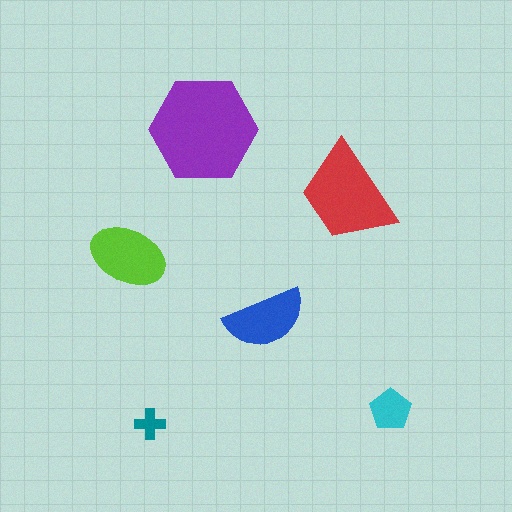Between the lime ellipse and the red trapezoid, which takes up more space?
The red trapezoid.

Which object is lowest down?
The teal cross is bottommost.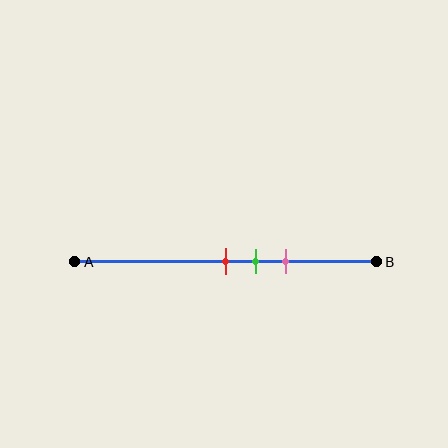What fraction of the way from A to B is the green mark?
The green mark is approximately 60% (0.6) of the way from A to B.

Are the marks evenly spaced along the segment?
Yes, the marks are approximately evenly spaced.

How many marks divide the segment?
There are 3 marks dividing the segment.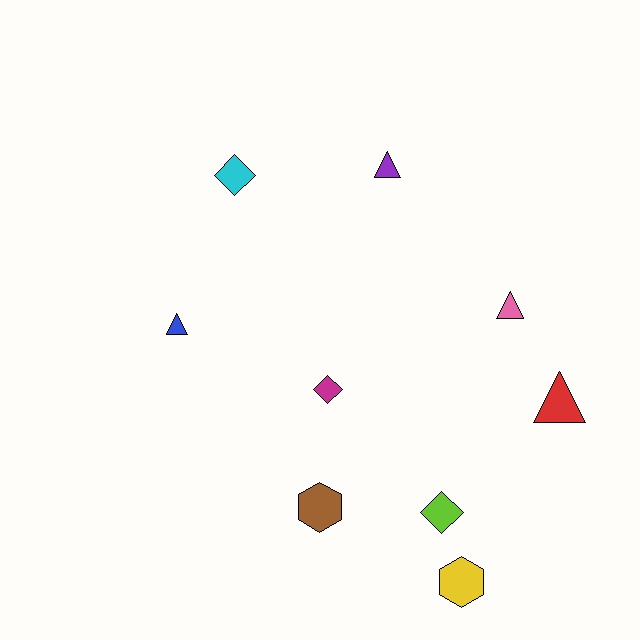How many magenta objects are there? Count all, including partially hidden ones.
There is 1 magenta object.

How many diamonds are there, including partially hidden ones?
There are 3 diamonds.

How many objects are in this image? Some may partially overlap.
There are 9 objects.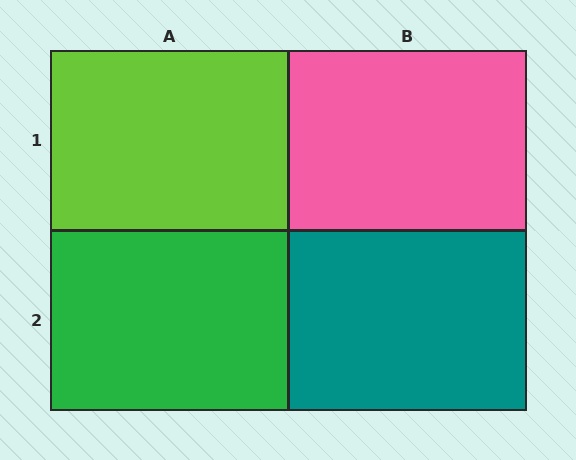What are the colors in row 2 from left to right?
Green, teal.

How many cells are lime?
1 cell is lime.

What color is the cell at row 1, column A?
Lime.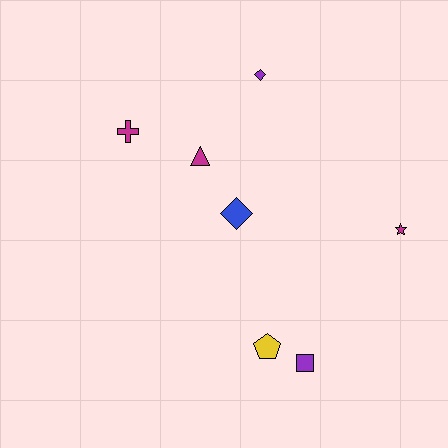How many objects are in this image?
There are 7 objects.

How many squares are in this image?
There is 1 square.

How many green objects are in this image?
There are no green objects.